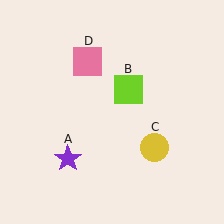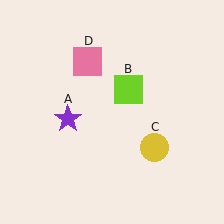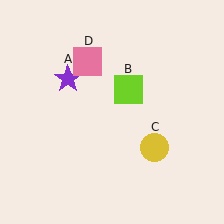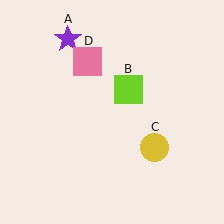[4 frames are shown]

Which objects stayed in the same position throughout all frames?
Lime square (object B) and yellow circle (object C) and pink square (object D) remained stationary.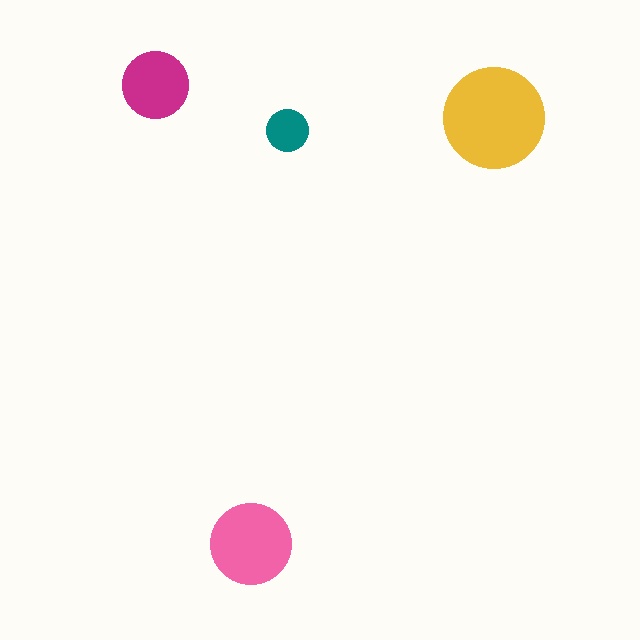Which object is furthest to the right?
The yellow circle is rightmost.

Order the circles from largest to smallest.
the yellow one, the pink one, the magenta one, the teal one.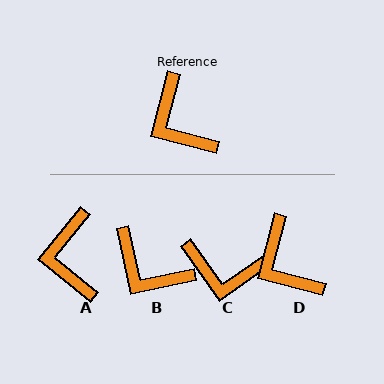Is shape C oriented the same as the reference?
No, it is off by about 50 degrees.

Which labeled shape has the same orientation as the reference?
D.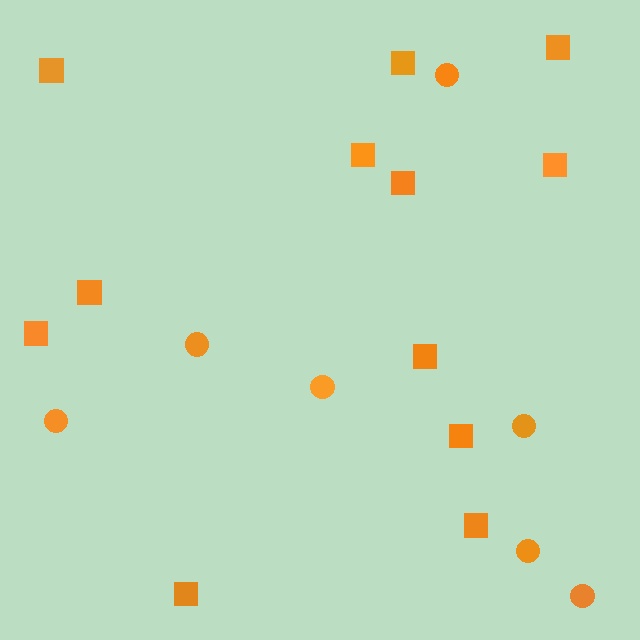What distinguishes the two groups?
There are 2 groups: one group of squares (12) and one group of circles (7).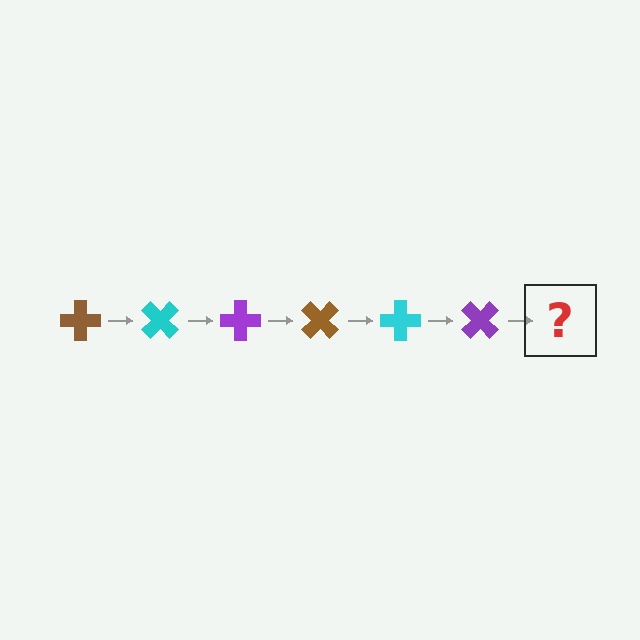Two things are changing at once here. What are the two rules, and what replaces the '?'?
The two rules are that it rotates 45 degrees each step and the color cycles through brown, cyan, and purple. The '?' should be a brown cross, rotated 270 degrees from the start.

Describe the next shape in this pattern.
It should be a brown cross, rotated 270 degrees from the start.